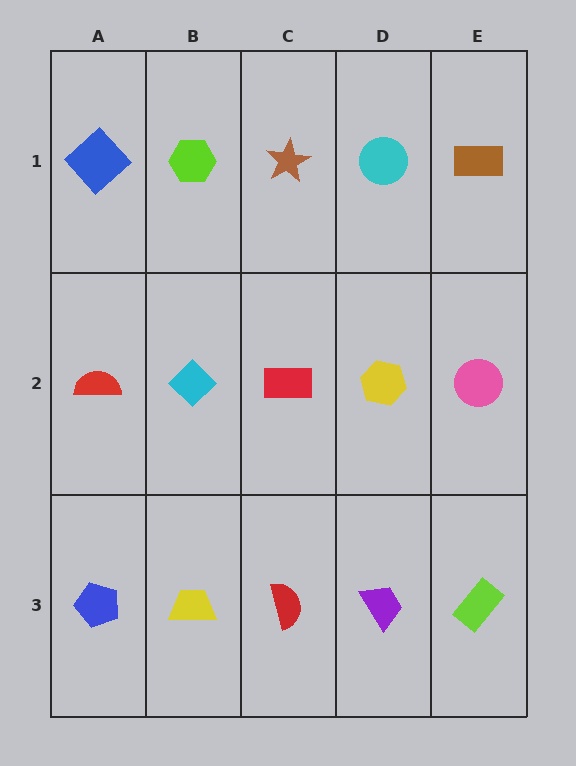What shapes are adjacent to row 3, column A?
A red semicircle (row 2, column A), a yellow trapezoid (row 3, column B).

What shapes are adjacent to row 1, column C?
A red rectangle (row 2, column C), a lime hexagon (row 1, column B), a cyan circle (row 1, column D).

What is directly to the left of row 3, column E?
A purple trapezoid.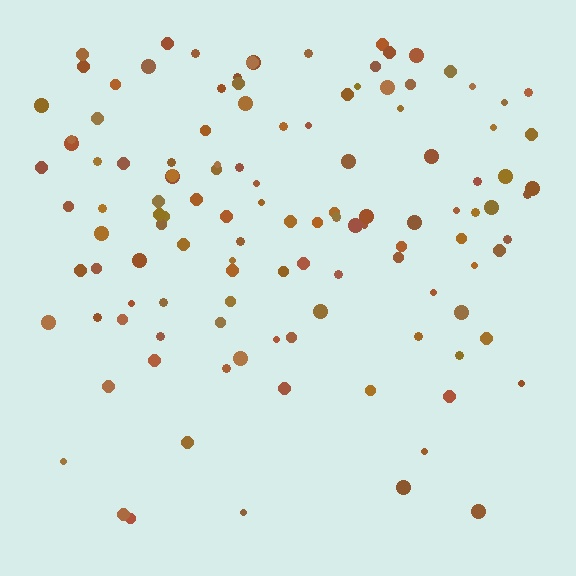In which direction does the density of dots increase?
From bottom to top, with the top side densest.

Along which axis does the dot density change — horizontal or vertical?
Vertical.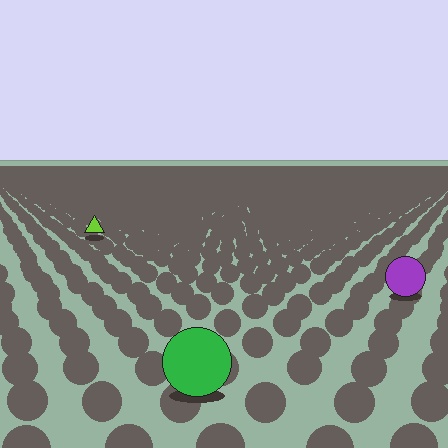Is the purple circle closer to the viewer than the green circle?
No. The green circle is closer — you can tell from the texture gradient: the ground texture is coarser near it.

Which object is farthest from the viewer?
The lime triangle is farthest from the viewer. It appears smaller and the ground texture around it is denser.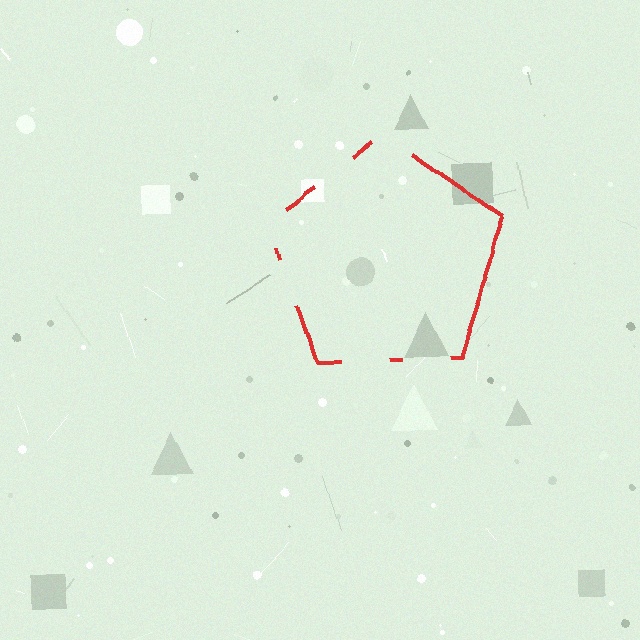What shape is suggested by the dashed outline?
The dashed outline suggests a pentagon.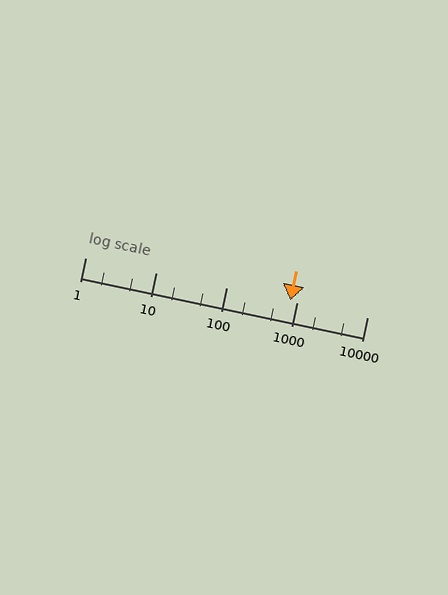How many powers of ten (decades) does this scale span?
The scale spans 4 decades, from 1 to 10000.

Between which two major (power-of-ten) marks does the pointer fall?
The pointer is between 100 and 1000.